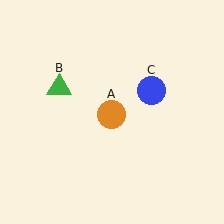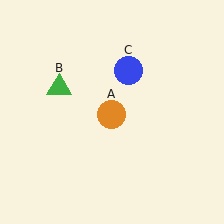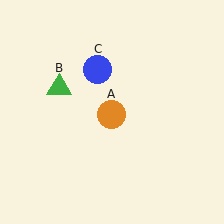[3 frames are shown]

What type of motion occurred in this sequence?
The blue circle (object C) rotated counterclockwise around the center of the scene.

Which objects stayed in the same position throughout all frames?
Orange circle (object A) and green triangle (object B) remained stationary.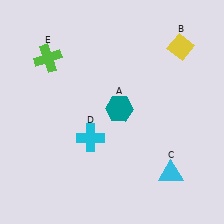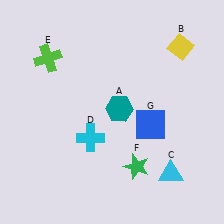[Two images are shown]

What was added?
A green star (F), a blue square (G) were added in Image 2.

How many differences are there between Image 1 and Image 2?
There are 2 differences between the two images.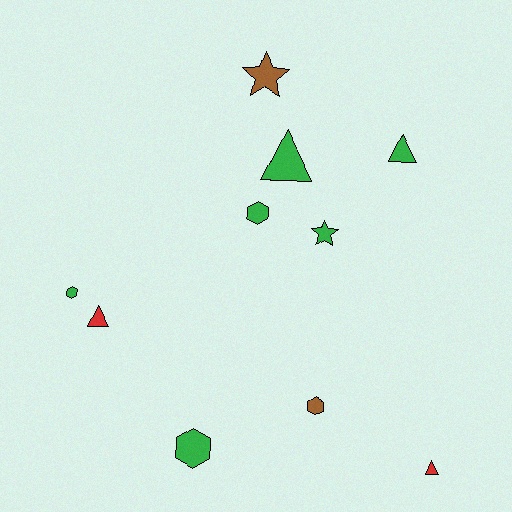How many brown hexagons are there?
There is 1 brown hexagon.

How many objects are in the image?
There are 10 objects.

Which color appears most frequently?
Green, with 6 objects.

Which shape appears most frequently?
Triangle, with 4 objects.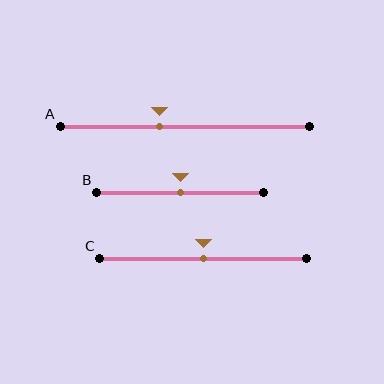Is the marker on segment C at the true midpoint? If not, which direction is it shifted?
Yes, the marker on segment C is at the true midpoint.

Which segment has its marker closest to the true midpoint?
Segment B has its marker closest to the true midpoint.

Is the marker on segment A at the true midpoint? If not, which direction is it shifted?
No, the marker on segment A is shifted to the left by about 10% of the segment length.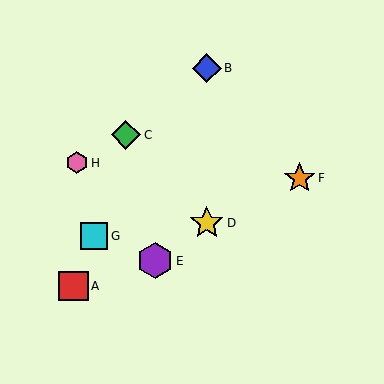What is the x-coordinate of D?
Object D is at x≈207.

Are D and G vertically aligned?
No, D is at x≈207 and G is at x≈94.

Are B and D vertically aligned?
Yes, both are at x≈207.